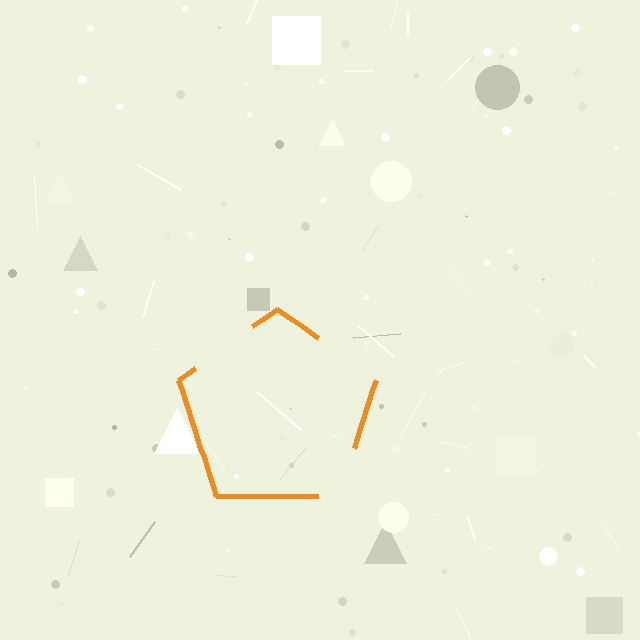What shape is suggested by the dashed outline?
The dashed outline suggests a pentagon.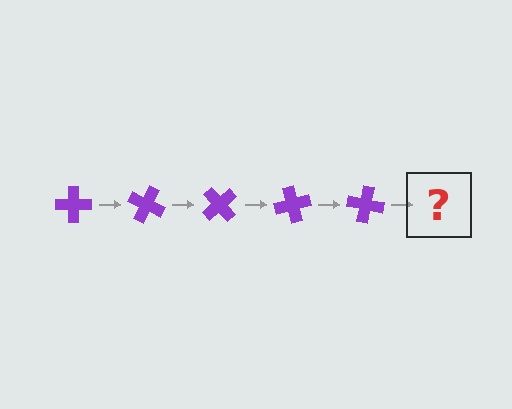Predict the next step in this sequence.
The next step is a purple cross rotated 125 degrees.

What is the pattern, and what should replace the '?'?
The pattern is that the cross rotates 25 degrees each step. The '?' should be a purple cross rotated 125 degrees.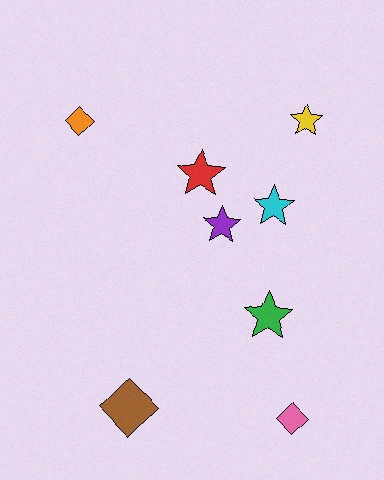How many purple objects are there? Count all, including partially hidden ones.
There is 1 purple object.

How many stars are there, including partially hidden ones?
There are 5 stars.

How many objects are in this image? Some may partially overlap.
There are 8 objects.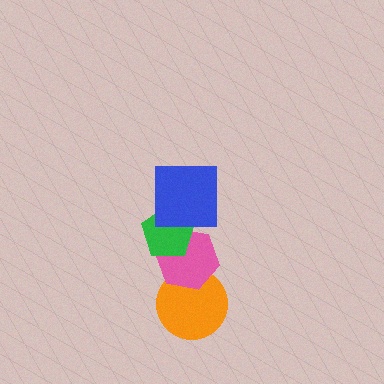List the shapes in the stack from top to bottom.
From top to bottom: the blue square, the green pentagon, the pink hexagon, the orange circle.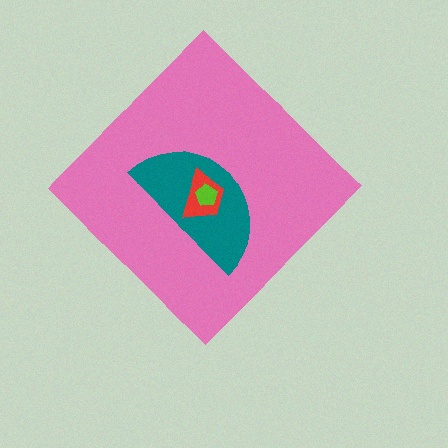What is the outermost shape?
The pink diamond.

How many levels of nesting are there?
4.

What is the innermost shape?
The lime pentagon.